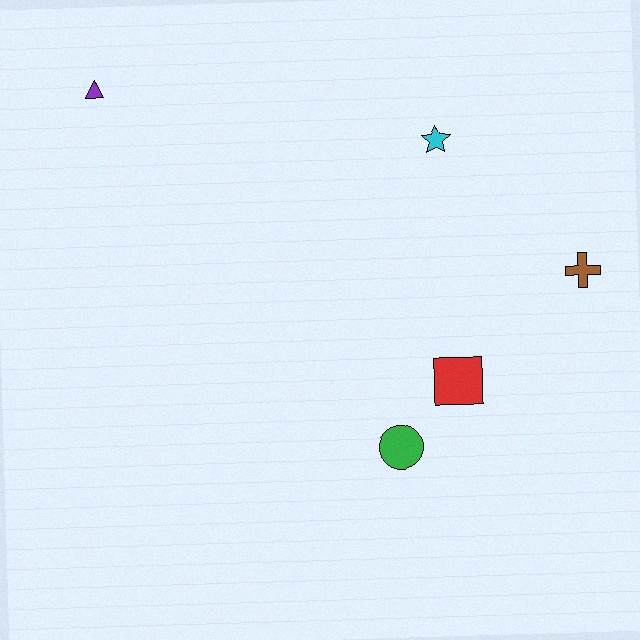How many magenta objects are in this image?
There are no magenta objects.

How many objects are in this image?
There are 5 objects.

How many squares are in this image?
There is 1 square.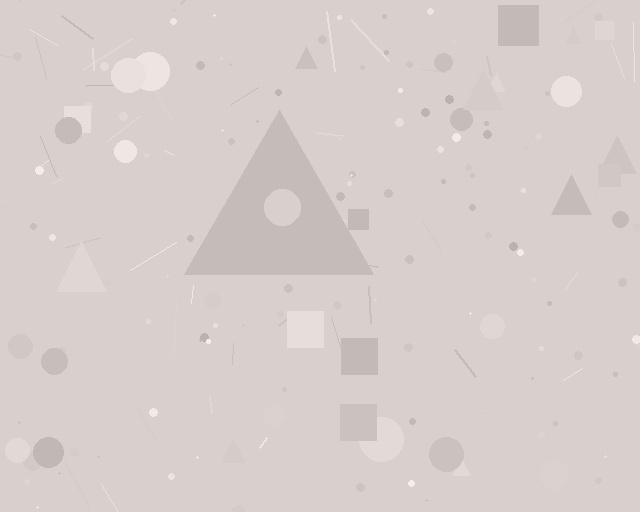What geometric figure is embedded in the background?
A triangle is embedded in the background.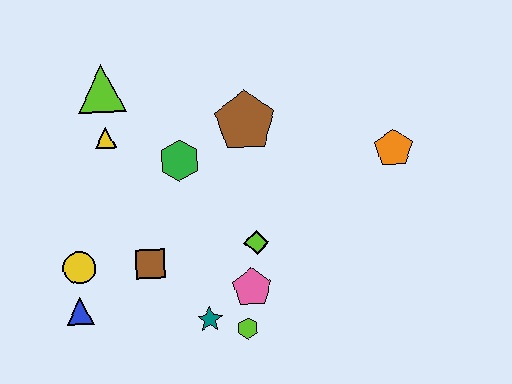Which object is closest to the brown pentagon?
The green hexagon is closest to the brown pentagon.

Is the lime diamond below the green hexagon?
Yes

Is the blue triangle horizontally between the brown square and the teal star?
No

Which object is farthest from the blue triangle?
The orange pentagon is farthest from the blue triangle.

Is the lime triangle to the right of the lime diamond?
No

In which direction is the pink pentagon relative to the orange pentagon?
The pink pentagon is to the left of the orange pentagon.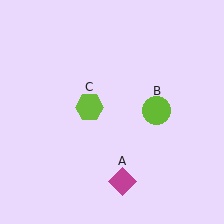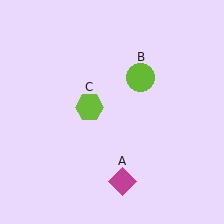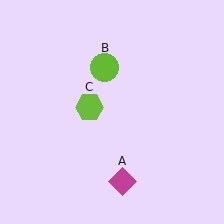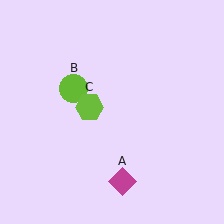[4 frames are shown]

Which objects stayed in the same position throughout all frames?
Magenta diamond (object A) and lime hexagon (object C) remained stationary.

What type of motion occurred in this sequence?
The lime circle (object B) rotated counterclockwise around the center of the scene.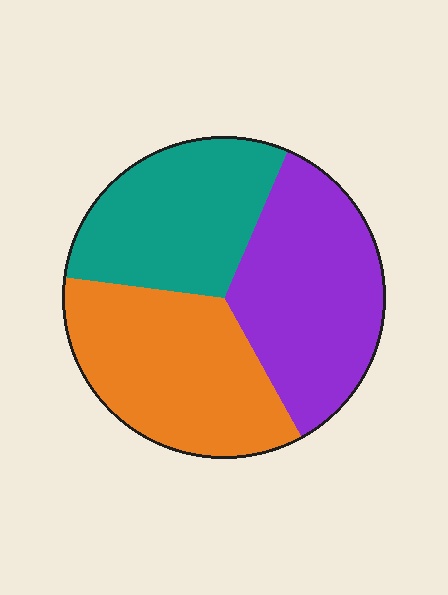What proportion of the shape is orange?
Orange takes up about one third (1/3) of the shape.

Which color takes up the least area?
Teal, at roughly 30%.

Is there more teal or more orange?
Orange.